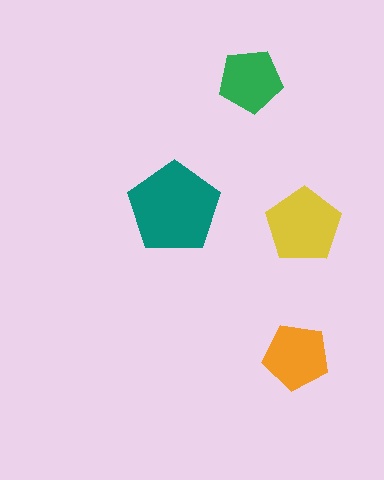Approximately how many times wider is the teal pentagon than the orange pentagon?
About 1.5 times wider.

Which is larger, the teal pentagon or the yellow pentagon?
The teal one.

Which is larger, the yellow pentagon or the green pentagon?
The yellow one.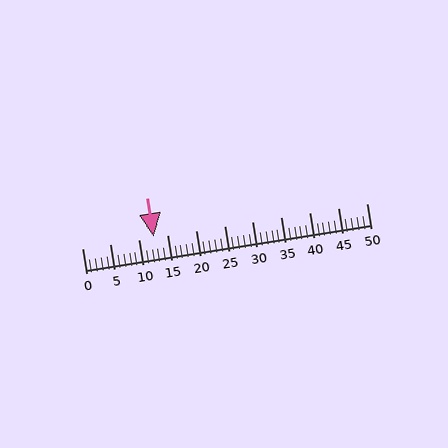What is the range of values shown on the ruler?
The ruler shows values from 0 to 50.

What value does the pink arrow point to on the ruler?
The pink arrow points to approximately 12.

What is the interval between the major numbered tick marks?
The major tick marks are spaced 5 units apart.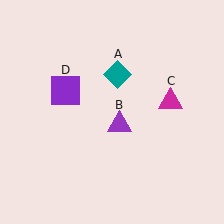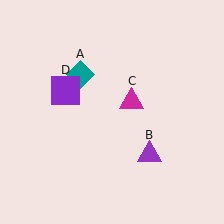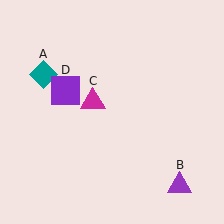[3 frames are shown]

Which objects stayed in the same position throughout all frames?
Purple square (object D) remained stationary.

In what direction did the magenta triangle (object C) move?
The magenta triangle (object C) moved left.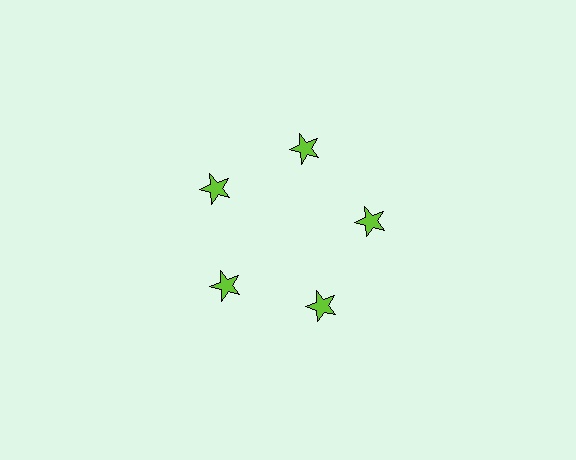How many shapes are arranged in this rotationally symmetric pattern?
There are 5 shapes, arranged in 5 groups of 1.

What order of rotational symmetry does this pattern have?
This pattern has 5-fold rotational symmetry.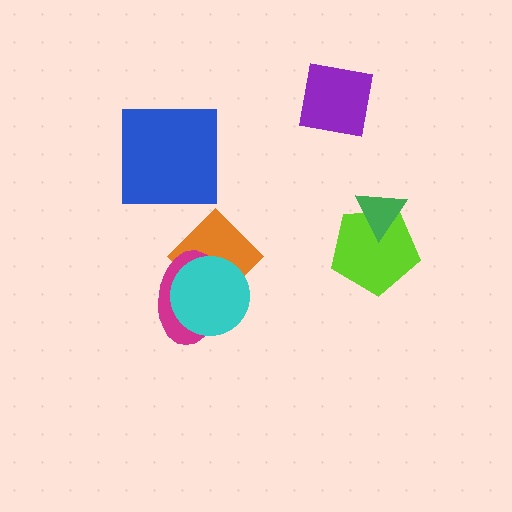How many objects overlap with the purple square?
0 objects overlap with the purple square.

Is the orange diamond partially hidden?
Yes, it is partially covered by another shape.